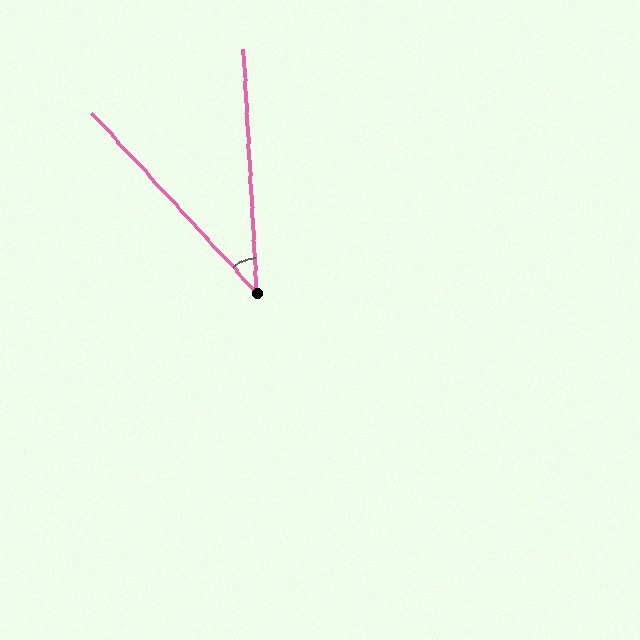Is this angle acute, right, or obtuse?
It is acute.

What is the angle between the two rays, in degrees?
Approximately 39 degrees.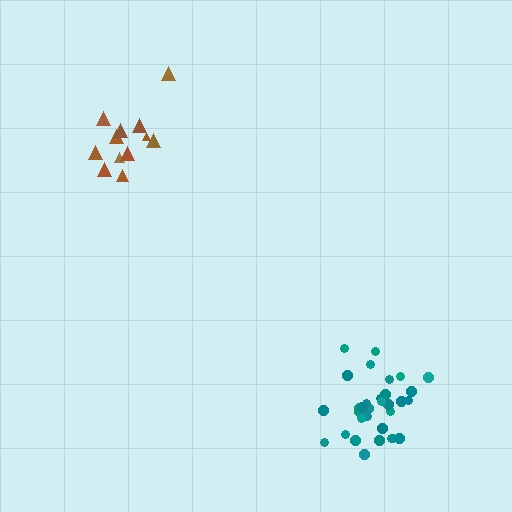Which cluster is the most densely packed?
Teal.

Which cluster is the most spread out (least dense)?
Brown.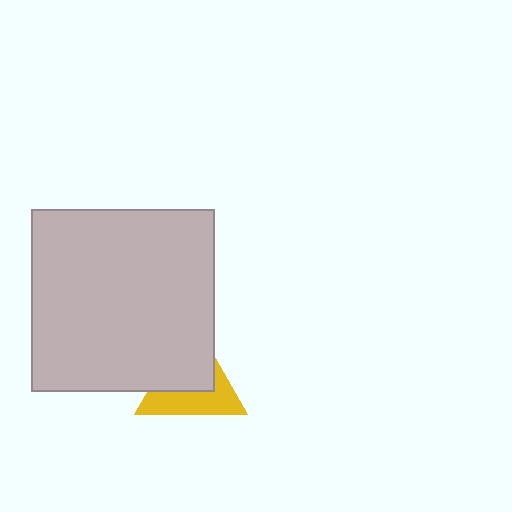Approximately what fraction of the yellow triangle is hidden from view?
Roughly 52% of the yellow triangle is hidden behind the light gray square.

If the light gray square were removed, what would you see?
You would see the complete yellow triangle.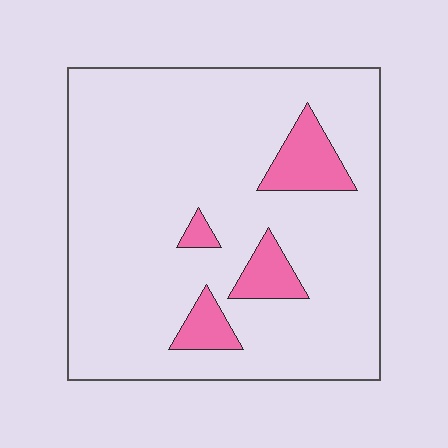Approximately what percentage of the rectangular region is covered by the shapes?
Approximately 10%.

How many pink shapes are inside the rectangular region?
4.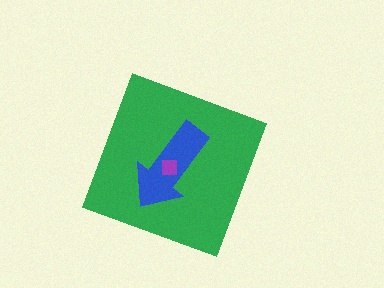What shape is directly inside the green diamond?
The blue arrow.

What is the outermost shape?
The green diamond.